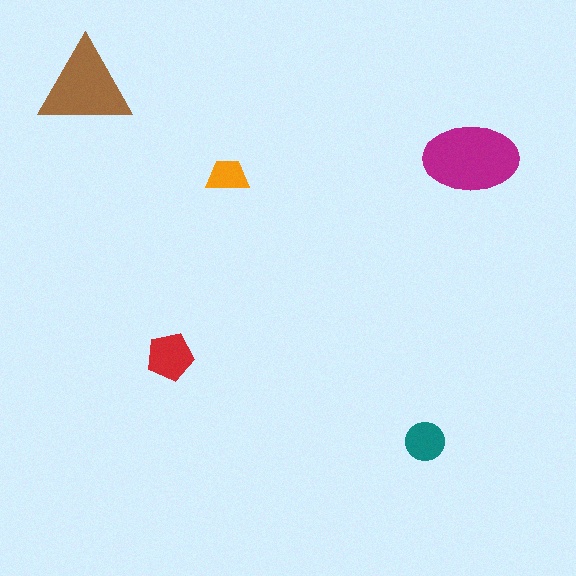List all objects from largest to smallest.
The magenta ellipse, the brown triangle, the red pentagon, the teal circle, the orange trapezoid.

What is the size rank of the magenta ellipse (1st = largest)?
1st.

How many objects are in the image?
There are 5 objects in the image.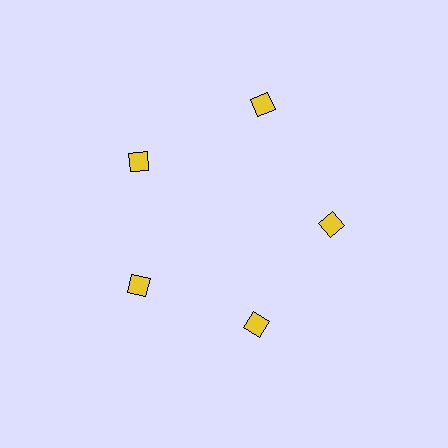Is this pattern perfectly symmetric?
No. The 5 yellow diamonds are arranged in a ring, but one element near the 1 o'clock position is pushed outward from the center, breaking the 5-fold rotational symmetry.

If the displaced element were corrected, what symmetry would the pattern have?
It would have 5-fold rotational symmetry — the pattern would map onto itself every 72 degrees.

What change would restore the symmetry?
The symmetry would be restored by moving it inward, back onto the ring so that all 5 diamonds sit at equal angles and equal distance from the center.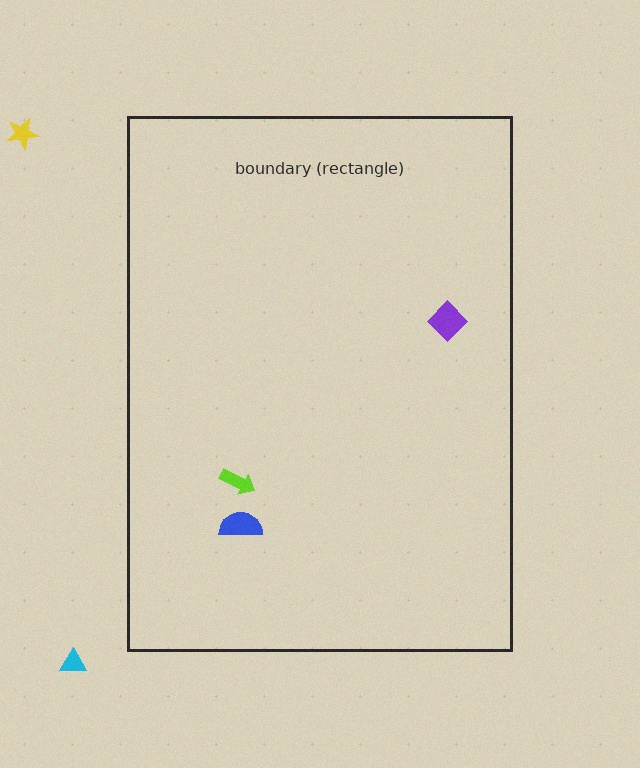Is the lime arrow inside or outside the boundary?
Inside.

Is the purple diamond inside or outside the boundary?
Inside.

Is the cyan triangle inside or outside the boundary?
Outside.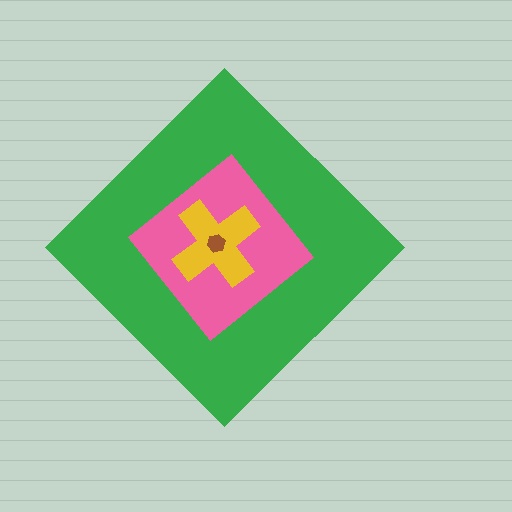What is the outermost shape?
The green diamond.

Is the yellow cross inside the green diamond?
Yes.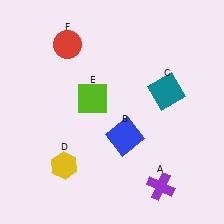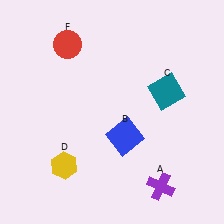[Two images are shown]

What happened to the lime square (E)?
The lime square (E) was removed in Image 2. It was in the top-left area of Image 1.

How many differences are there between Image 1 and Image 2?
There is 1 difference between the two images.